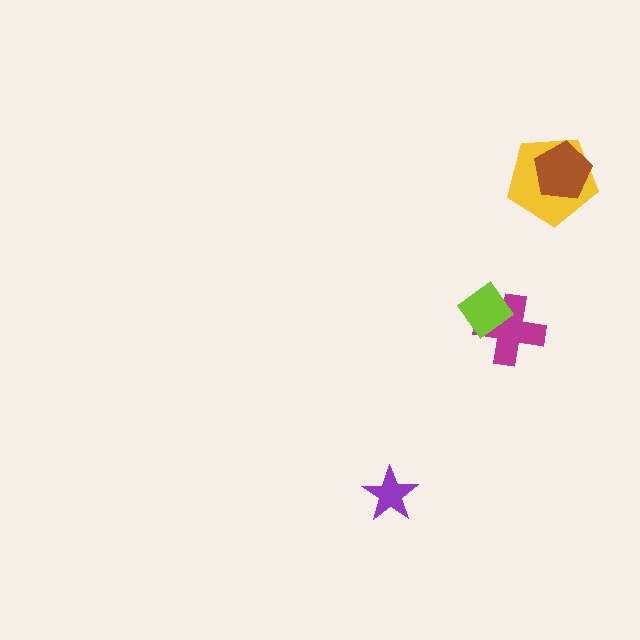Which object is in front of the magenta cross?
The lime diamond is in front of the magenta cross.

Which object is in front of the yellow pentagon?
The brown pentagon is in front of the yellow pentagon.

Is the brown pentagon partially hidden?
No, no other shape covers it.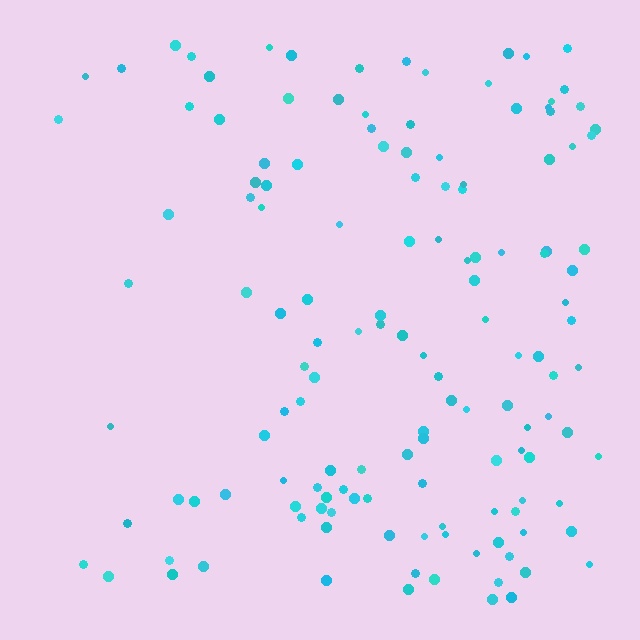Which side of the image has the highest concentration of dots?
The right.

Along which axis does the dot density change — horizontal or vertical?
Horizontal.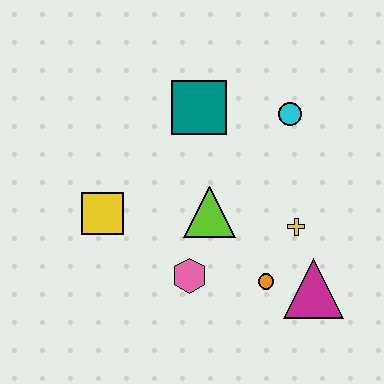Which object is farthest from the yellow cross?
The yellow square is farthest from the yellow cross.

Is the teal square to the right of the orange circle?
No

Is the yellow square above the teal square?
No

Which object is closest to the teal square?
The cyan circle is closest to the teal square.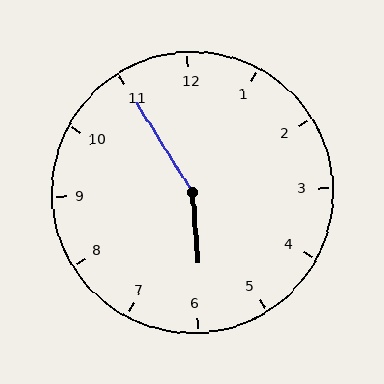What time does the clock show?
5:55.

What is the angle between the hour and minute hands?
Approximately 152 degrees.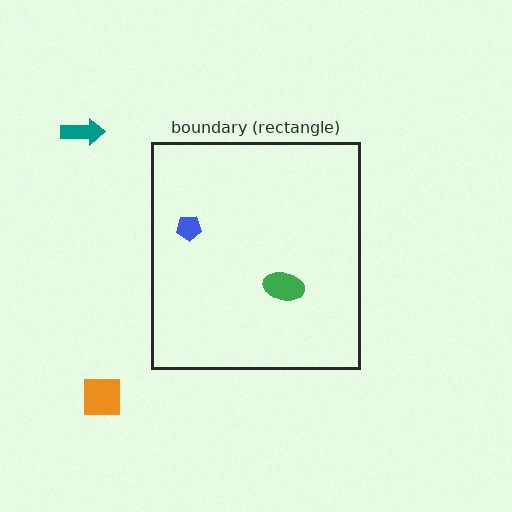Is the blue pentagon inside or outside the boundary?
Inside.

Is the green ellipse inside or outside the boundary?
Inside.